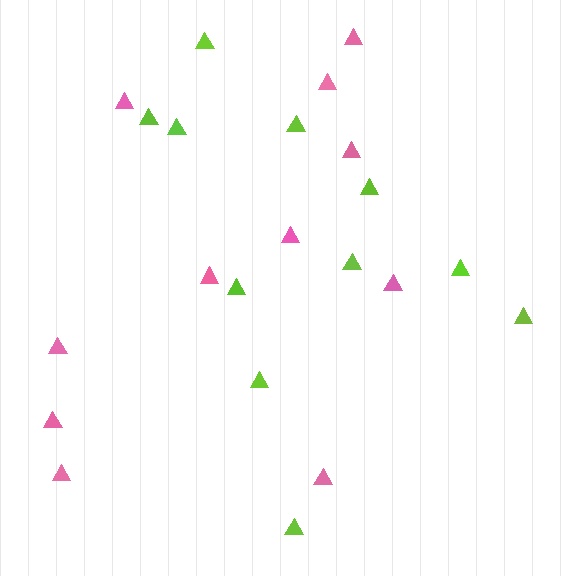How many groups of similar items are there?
There are 2 groups: one group of lime triangles (11) and one group of pink triangles (11).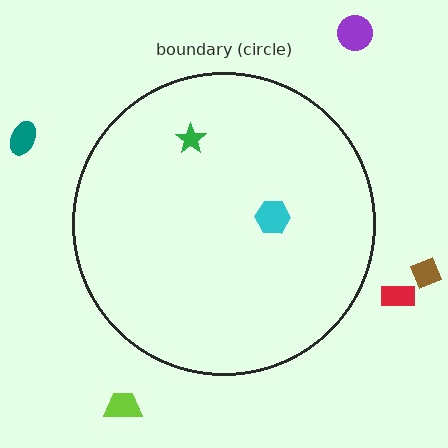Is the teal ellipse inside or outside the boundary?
Outside.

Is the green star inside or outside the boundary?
Inside.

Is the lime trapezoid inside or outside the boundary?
Outside.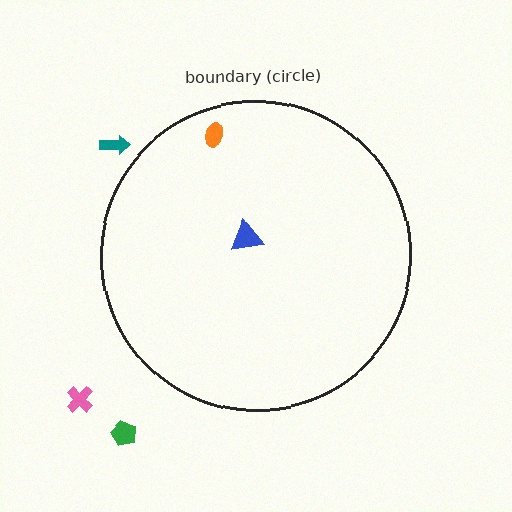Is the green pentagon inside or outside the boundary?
Outside.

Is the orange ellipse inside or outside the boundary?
Inside.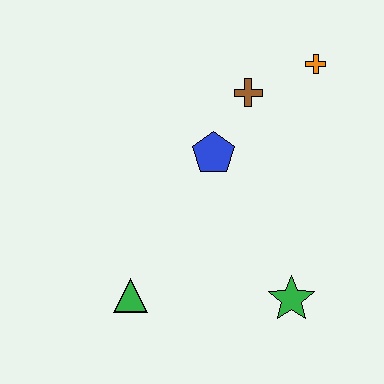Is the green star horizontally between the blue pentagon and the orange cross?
Yes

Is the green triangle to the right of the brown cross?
No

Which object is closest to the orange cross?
The brown cross is closest to the orange cross.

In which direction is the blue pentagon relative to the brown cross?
The blue pentagon is below the brown cross.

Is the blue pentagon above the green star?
Yes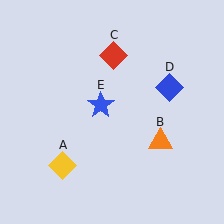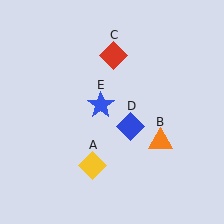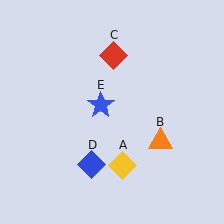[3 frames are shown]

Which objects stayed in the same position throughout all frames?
Orange triangle (object B) and red diamond (object C) and blue star (object E) remained stationary.